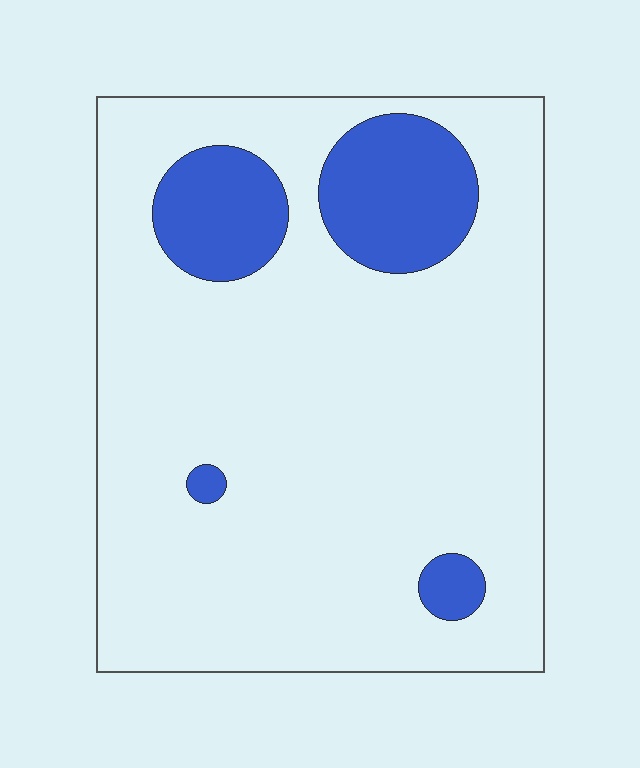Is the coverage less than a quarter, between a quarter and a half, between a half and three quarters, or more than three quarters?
Less than a quarter.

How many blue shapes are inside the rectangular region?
4.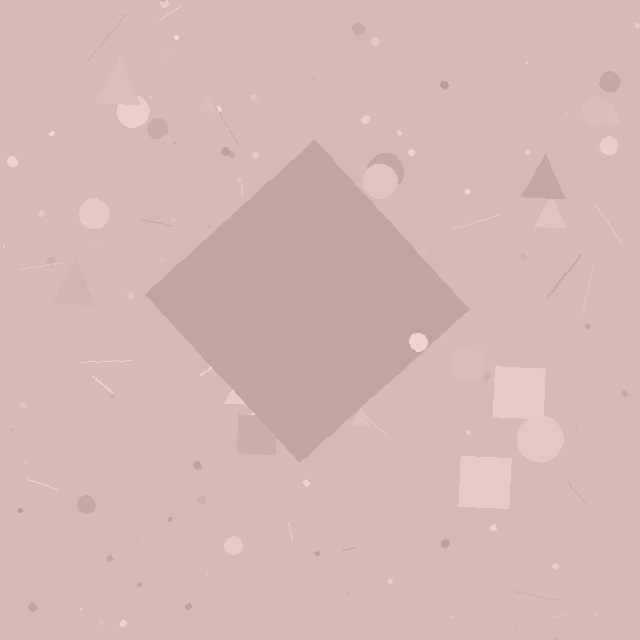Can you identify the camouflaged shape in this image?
The camouflaged shape is a diamond.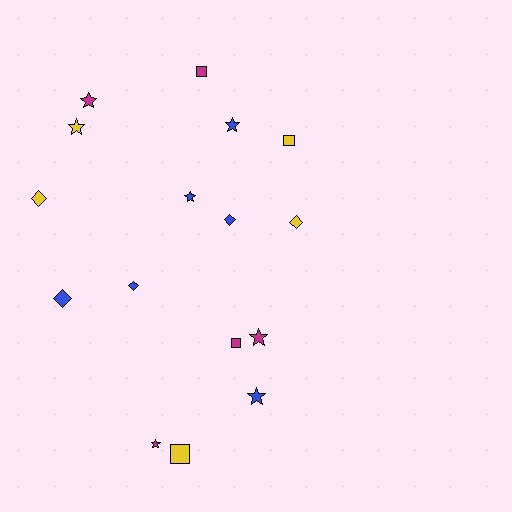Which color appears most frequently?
Blue, with 6 objects.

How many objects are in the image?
There are 16 objects.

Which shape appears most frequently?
Star, with 7 objects.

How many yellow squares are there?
There are 2 yellow squares.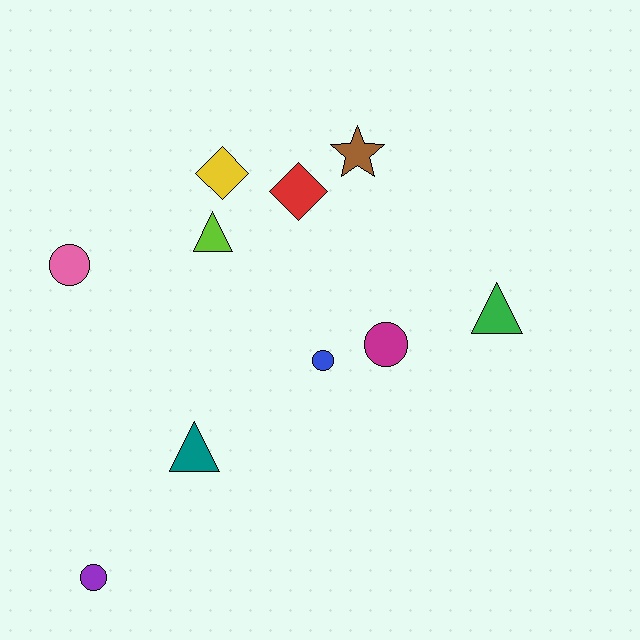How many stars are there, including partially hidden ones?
There is 1 star.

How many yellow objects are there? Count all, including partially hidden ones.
There is 1 yellow object.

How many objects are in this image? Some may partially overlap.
There are 10 objects.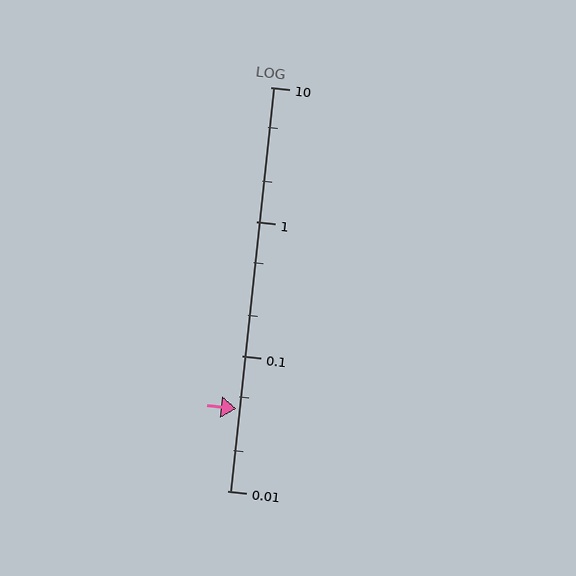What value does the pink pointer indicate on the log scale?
The pointer indicates approximately 0.041.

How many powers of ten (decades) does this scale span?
The scale spans 3 decades, from 0.01 to 10.